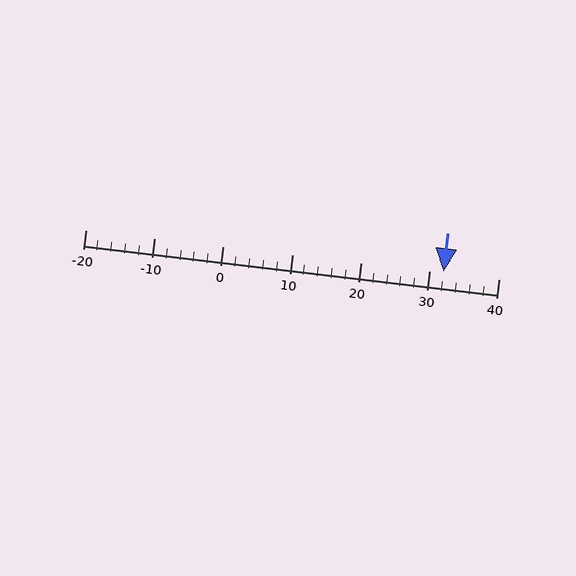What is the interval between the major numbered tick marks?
The major tick marks are spaced 10 units apart.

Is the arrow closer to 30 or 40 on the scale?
The arrow is closer to 30.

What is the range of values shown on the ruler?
The ruler shows values from -20 to 40.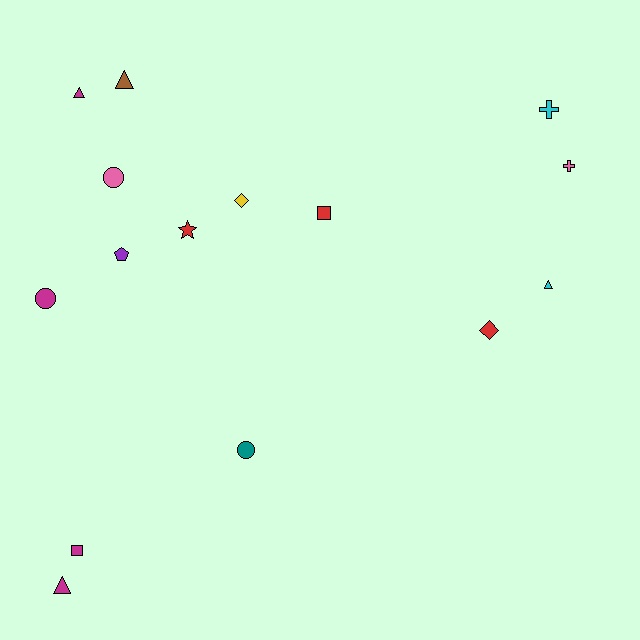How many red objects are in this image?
There are 3 red objects.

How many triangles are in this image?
There are 4 triangles.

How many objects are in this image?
There are 15 objects.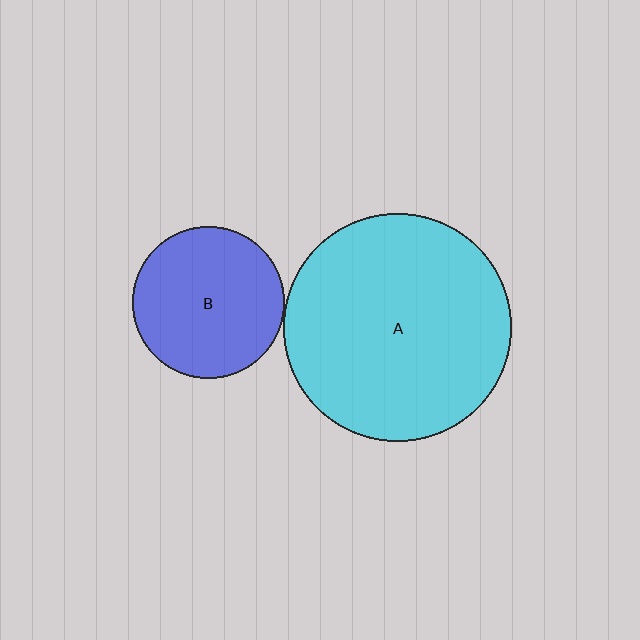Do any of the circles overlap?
No, none of the circles overlap.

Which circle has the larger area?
Circle A (cyan).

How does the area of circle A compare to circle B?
Approximately 2.3 times.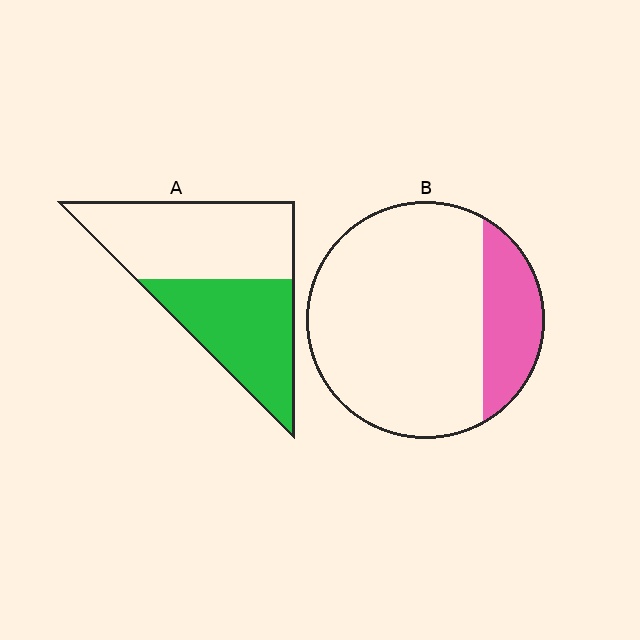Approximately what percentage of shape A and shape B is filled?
A is approximately 45% and B is approximately 20%.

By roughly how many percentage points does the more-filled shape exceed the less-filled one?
By roughly 25 percentage points (A over B).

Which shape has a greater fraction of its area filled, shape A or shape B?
Shape A.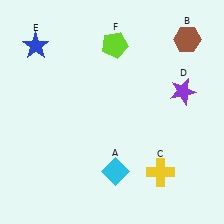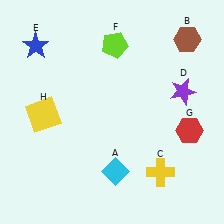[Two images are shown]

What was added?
A red hexagon (G), a yellow square (H) were added in Image 2.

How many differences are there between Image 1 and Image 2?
There are 2 differences between the two images.